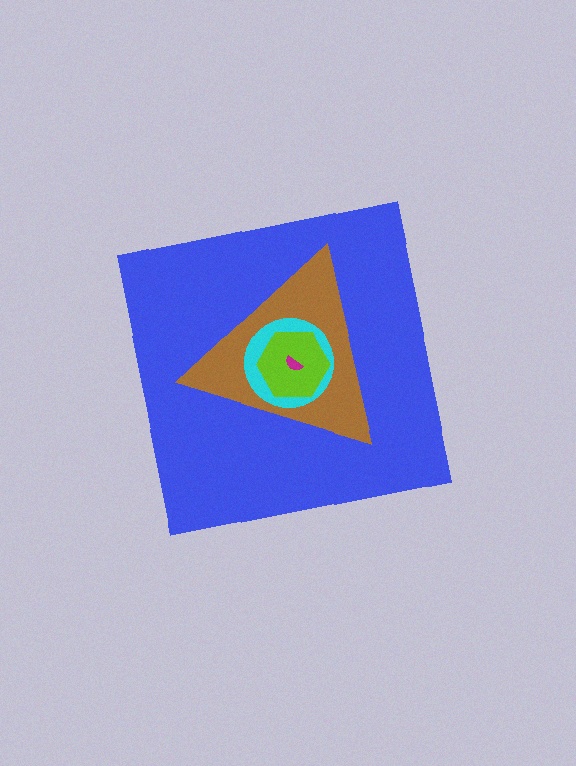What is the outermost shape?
The blue square.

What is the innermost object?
The magenta semicircle.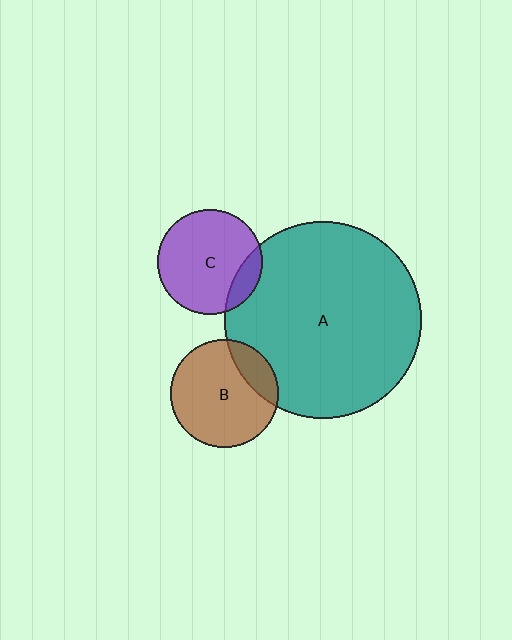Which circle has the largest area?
Circle A (teal).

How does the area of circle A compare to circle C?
Approximately 3.5 times.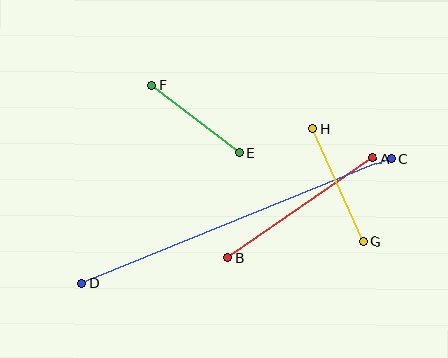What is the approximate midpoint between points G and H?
The midpoint is at approximately (338, 185) pixels.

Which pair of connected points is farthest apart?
Points C and D are farthest apart.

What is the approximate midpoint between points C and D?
The midpoint is at approximately (236, 221) pixels.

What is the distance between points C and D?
The distance is approximately 334 pixels.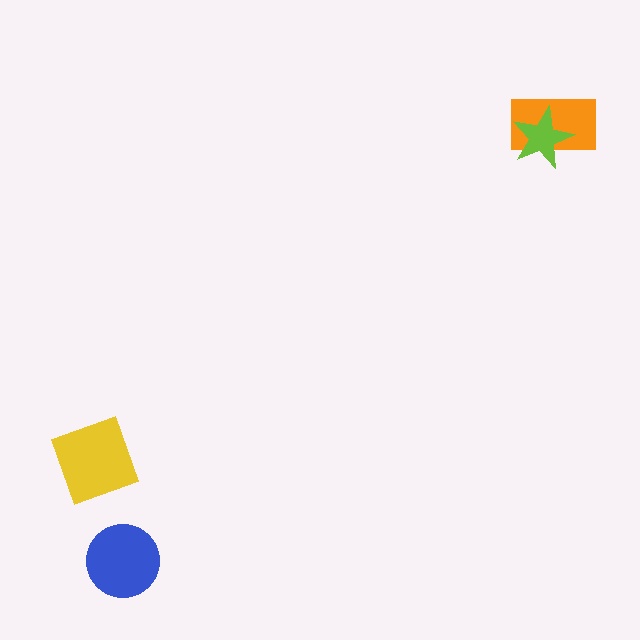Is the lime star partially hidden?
No, no other shape covers it.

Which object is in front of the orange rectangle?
The lime star is in front of the orange rectangle.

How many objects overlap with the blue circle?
0 objects overlap with the blue circle.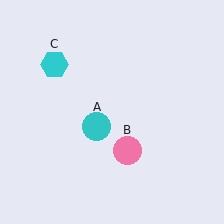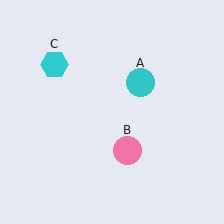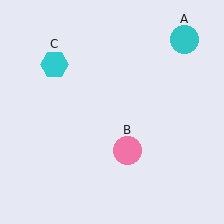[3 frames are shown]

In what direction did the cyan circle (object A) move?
The cyan circle (object A) moved up and to the right.